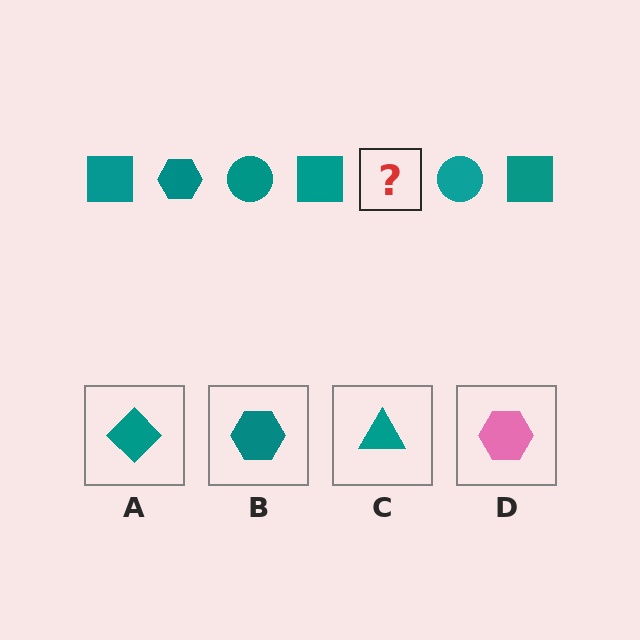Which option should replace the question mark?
Option B.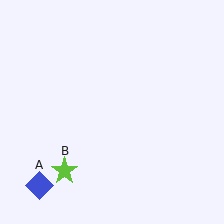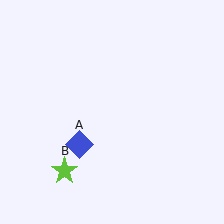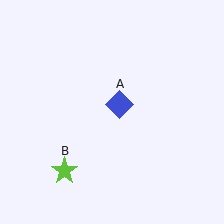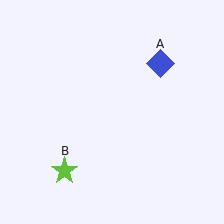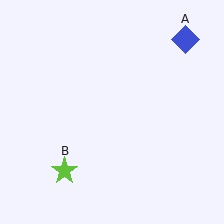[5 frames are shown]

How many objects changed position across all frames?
1 object changed position: blue diamond (object A).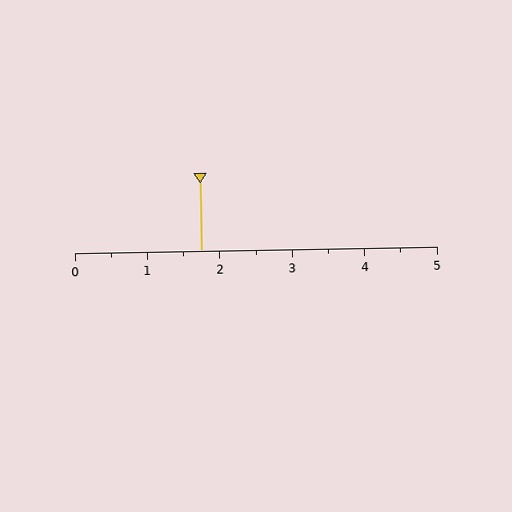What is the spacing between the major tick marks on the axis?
The major ticks are spaced 1 apart.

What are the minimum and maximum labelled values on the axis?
The axis runs from 0 to 5.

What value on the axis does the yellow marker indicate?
The marker indicates approximately 1.8.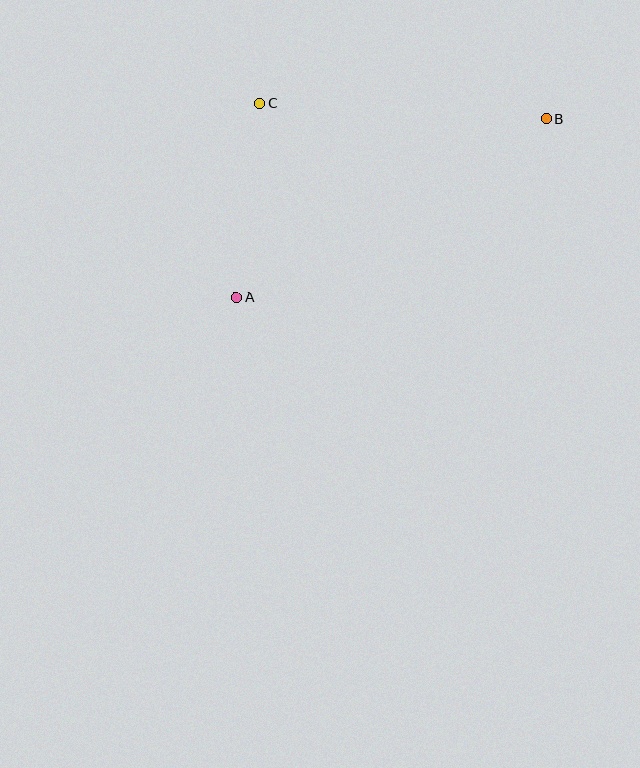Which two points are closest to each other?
Points A and C are closest to each other.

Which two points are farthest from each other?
Points A and B are farthest from each other.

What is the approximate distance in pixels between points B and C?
The distance between B and C is approximately 286 pixels.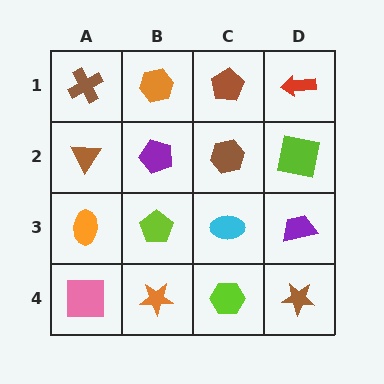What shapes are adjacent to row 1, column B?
A purple pentagon (row 2, column B), a brown cross (row 1, column A), a brown pentagon (row 1, column C).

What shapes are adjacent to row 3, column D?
A lime square (row 2, column D), a brown star (row 4, column D), a cyan ellipse (row 3, column C).